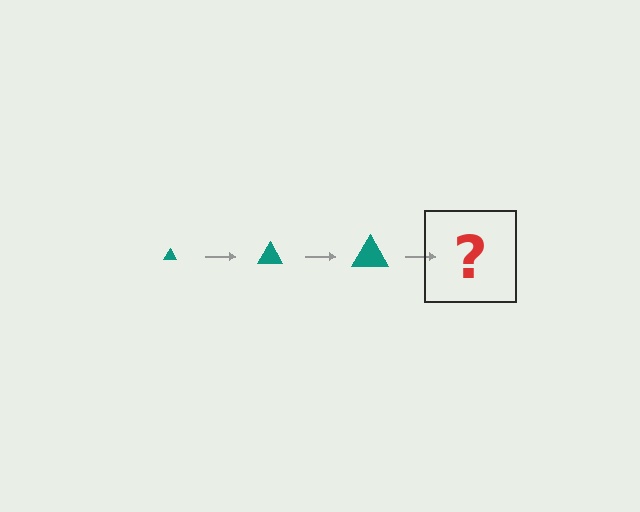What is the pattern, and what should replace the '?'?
The pattern is that the triangle gets progressively larger each step. The '?' should be a teal triangle, larger than the previous one.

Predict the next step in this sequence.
The next step is a teal triangle, larger than the previous one.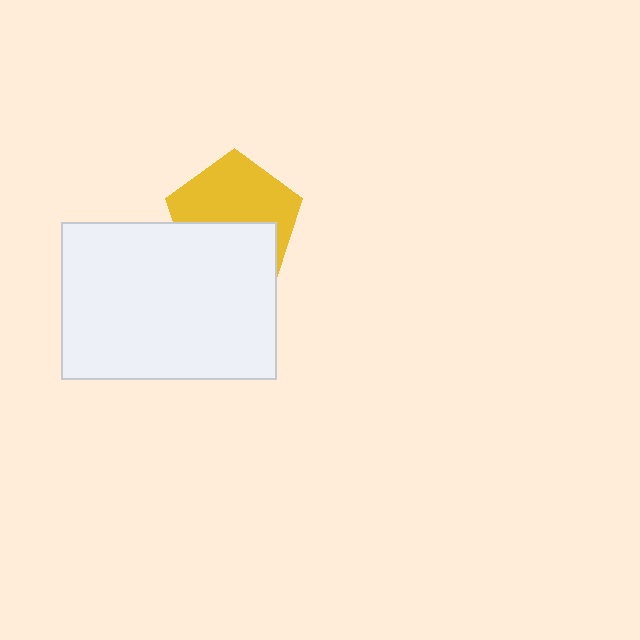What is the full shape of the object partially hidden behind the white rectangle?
The partially hidden object is a yellow pentagon.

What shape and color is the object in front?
The object in front is a white rectangle.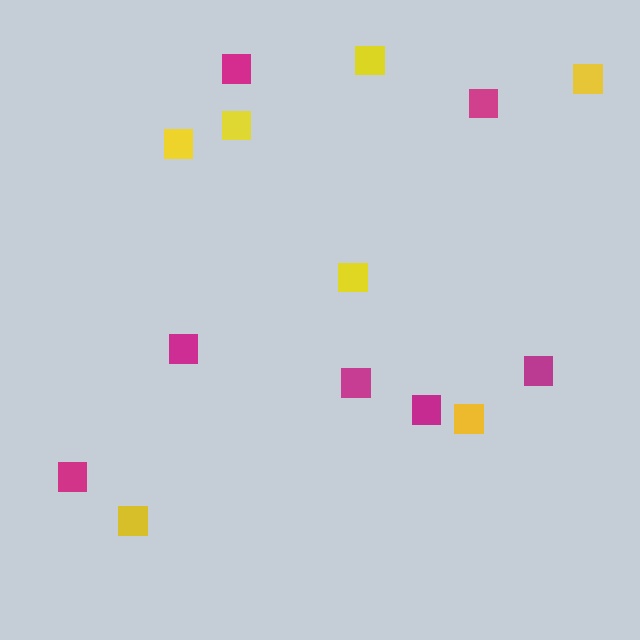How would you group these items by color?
There are 2 groups: one group of magenta squares (7) and one group of yellow squares (7).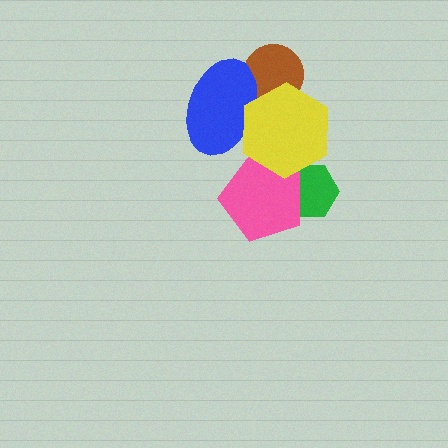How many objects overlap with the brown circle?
2 objects overlap with the brown circle.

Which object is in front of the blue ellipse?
The yellow hexagon is in front of the blue ellipse.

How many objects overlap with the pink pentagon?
2 objects overlap with the pink pentagon.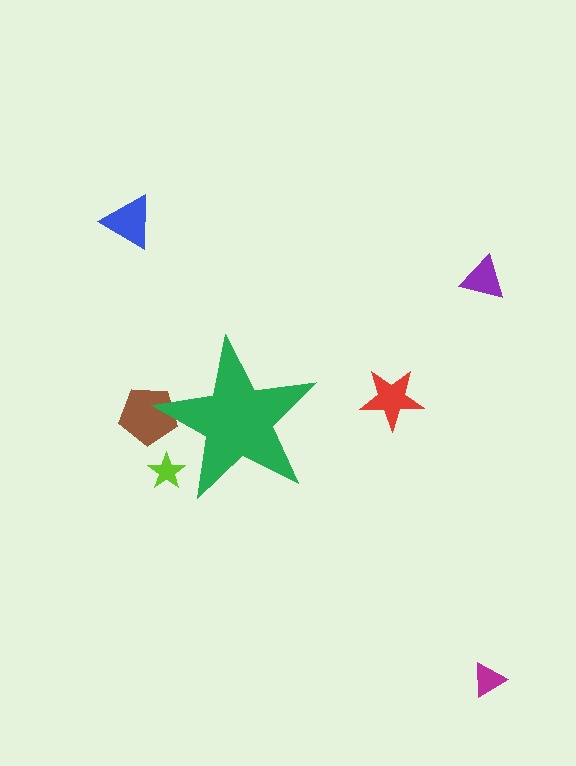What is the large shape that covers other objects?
A green star.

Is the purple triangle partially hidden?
No, the purple triangle is fully visible.